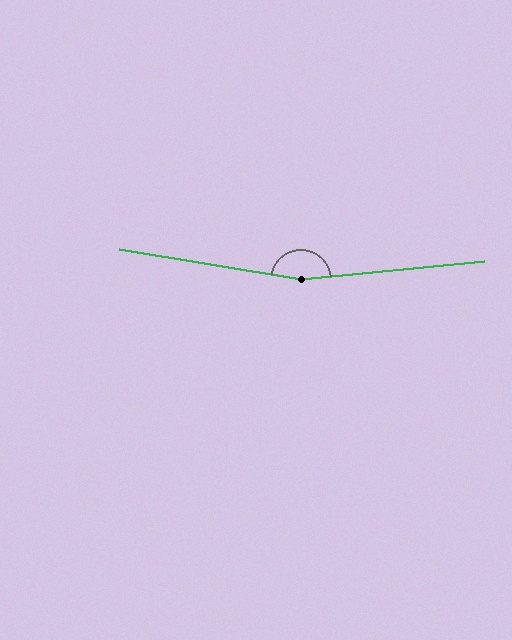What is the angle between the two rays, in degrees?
Approximately 165 degrees.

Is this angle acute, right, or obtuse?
It is obtuse.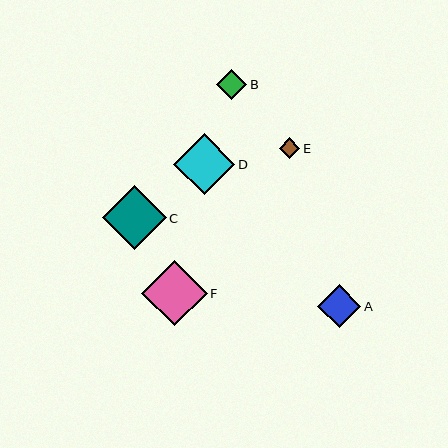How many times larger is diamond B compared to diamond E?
Diamond B is approximately 1.4 times the size of diamond E.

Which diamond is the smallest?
Diamond E is the smallest with a size of approximately 21 pixels.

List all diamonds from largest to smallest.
From largest to smallest: F, C, D, A, B, E.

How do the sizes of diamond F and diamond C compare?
Diamond F and diamond C are approximately the same size.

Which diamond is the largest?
Diamond F is the largest with a size of approximately 65 pixels.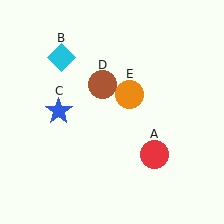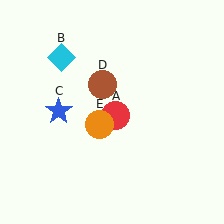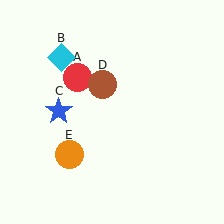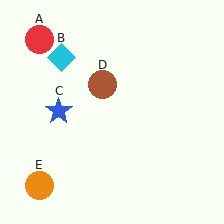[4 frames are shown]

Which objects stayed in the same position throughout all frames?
Cyan diamond (object B) and blue star (object C) and brown circle (object D) remained stationary.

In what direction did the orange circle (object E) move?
The orange circle (object E) moved down and to the left.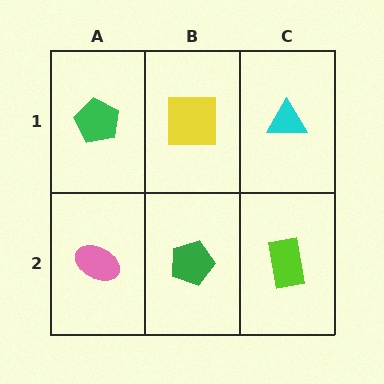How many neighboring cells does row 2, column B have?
3.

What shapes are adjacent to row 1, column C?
A lime rectangle (row 2, column C), a yellow square (row 1, column B).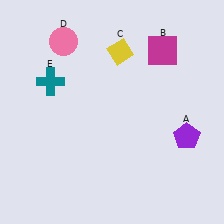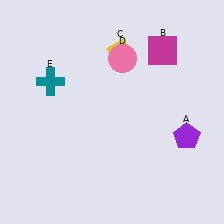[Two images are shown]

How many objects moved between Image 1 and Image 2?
1 object moved between the two images.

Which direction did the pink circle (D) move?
The pink circle (D) moved right.